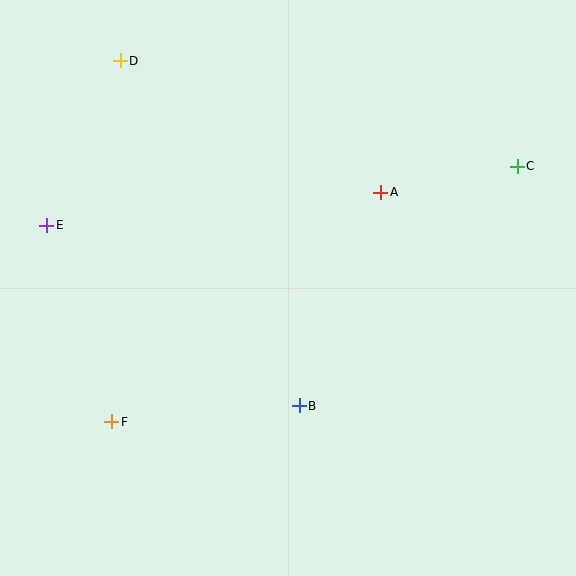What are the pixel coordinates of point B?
Point B is at (299, 406).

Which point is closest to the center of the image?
Point B at (299, 406) is closest to the center.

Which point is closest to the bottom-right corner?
Point B is closest to the bottom-right corner.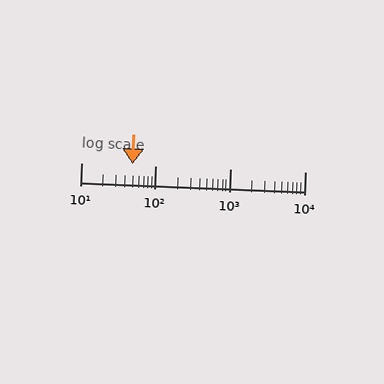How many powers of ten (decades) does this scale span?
The scale spans 3 decades, from 10 to 10000.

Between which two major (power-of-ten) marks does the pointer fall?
The pointer is between 10 and 100.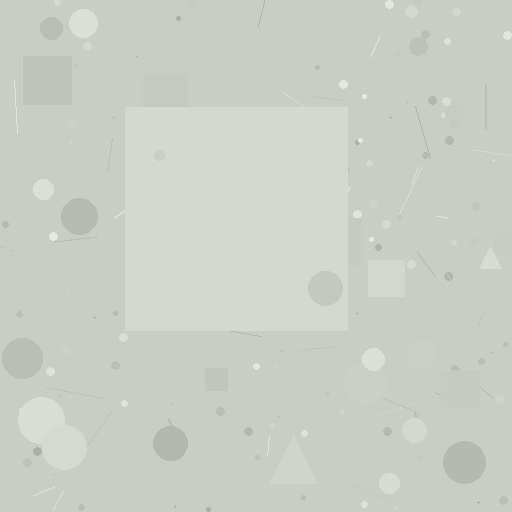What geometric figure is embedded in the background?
A square is embedded in the background.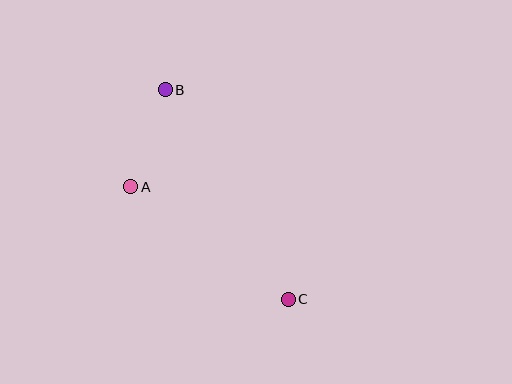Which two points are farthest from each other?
Points B and C are farthest from each other.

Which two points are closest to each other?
Points A and B are closest to each other.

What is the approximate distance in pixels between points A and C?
The distance between A and C is approximately 193 pixels.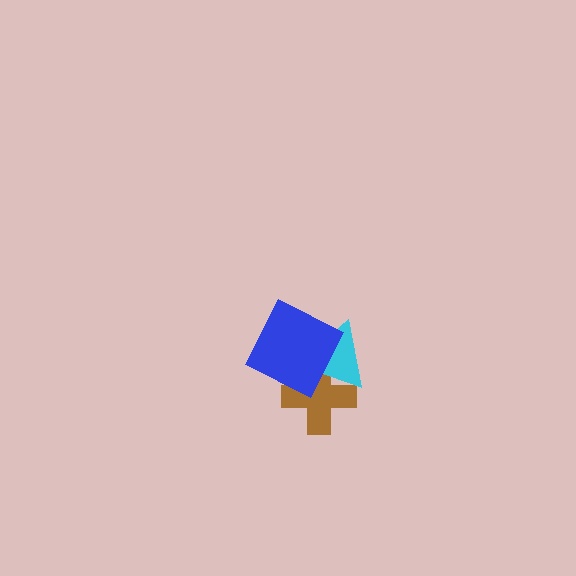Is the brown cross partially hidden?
Yes, it is partially covered by another shape.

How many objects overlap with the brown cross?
2 objects overlap with the brown cross.